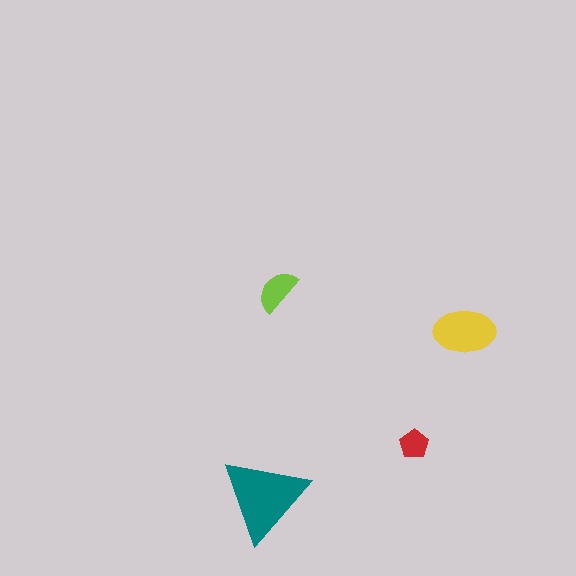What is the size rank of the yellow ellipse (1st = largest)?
2nd.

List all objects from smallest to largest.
The red pentagon, the lime semicircle, the yellow ellipse, the teal triangle.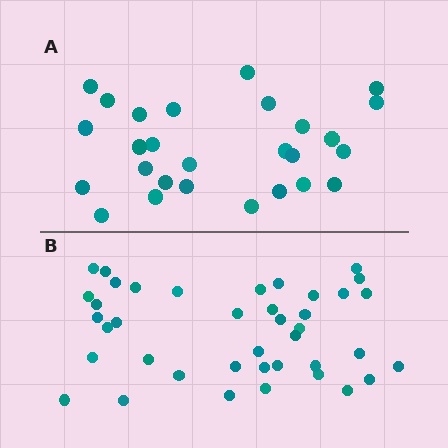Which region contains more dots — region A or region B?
Region B (the bottom region) has more dots.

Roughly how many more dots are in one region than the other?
Region B has approximately 15 more dots than region A.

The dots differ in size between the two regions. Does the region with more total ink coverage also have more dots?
No. Region A has more total ink coverage because its dots are larger, but region B actually contains more individual dots. Total area can be misleading — the number of items is what matters here.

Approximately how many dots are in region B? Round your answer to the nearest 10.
About 40 dots.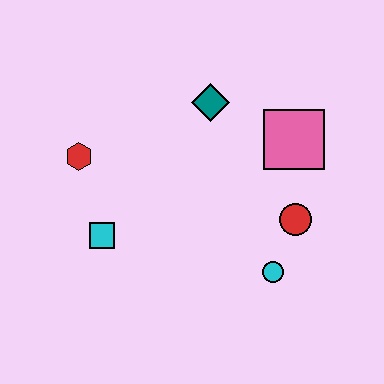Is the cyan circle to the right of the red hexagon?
Yes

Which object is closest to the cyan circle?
The red circle is closest to the cyan circle.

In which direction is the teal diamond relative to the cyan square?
The teal diamond is above the cyan square.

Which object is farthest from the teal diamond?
The cyan circle is farthest from the teal diamond.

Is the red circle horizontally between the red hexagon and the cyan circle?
No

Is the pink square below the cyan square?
No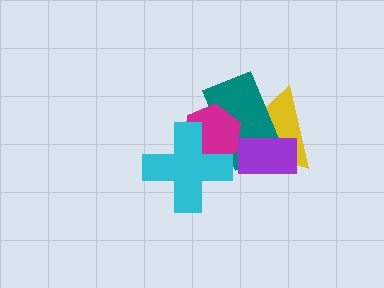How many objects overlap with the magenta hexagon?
3 objects overlap with the magenta hexagon.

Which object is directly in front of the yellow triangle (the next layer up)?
The teal rectangle is directly in front of the yellow triangle.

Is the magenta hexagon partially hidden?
Yes, it is partially covered by another shape.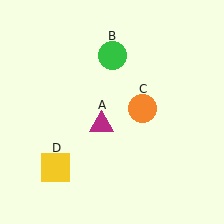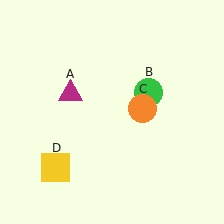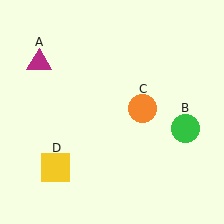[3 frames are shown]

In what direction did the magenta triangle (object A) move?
The magenta triangle (object A) moved up and to the left.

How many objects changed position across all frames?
2 objects changed position: magenta triangle (object A), green circle (object B).